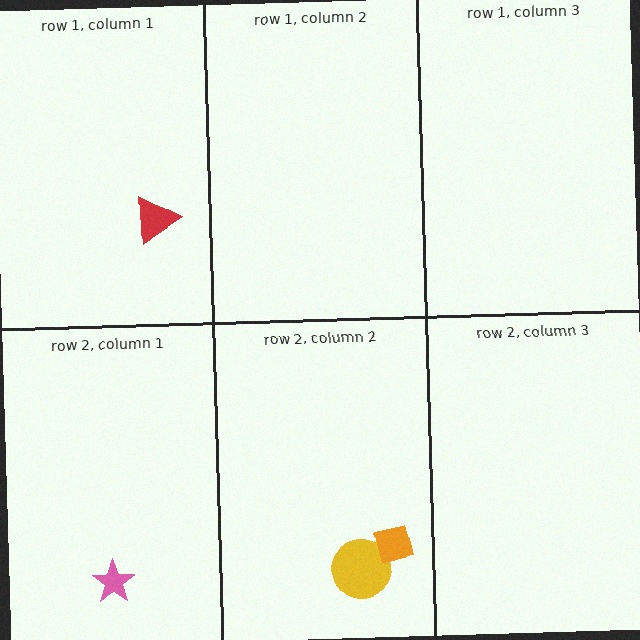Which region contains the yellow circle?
The row 2, column 2 region.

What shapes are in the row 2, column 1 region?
The pink star.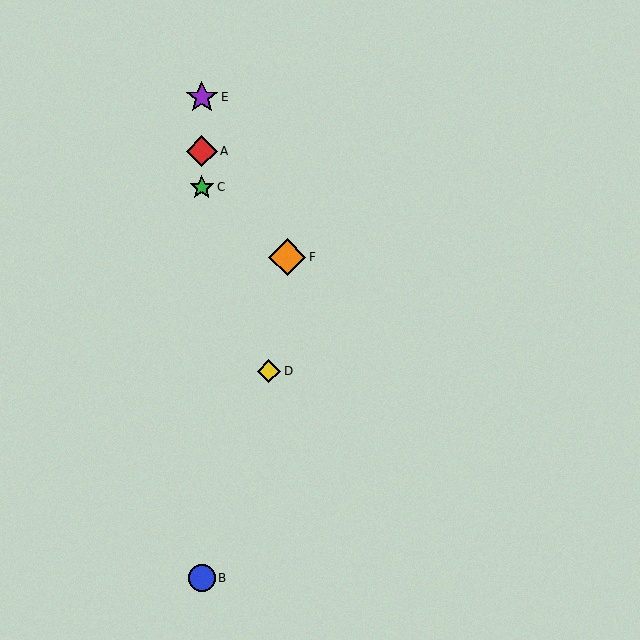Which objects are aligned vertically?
Objects A, B, C, E are aligned vertically.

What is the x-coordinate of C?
Object C is at x≈202.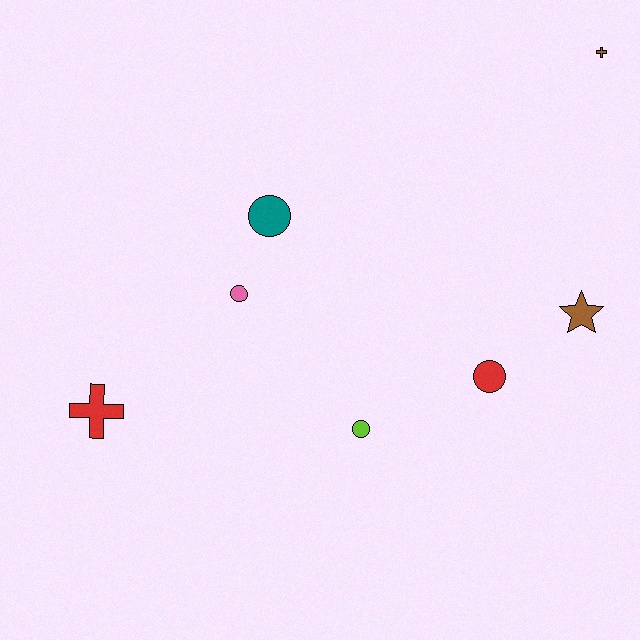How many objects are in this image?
There are 7 objects.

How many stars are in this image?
There is 1 star.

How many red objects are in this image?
There are 2 red objects.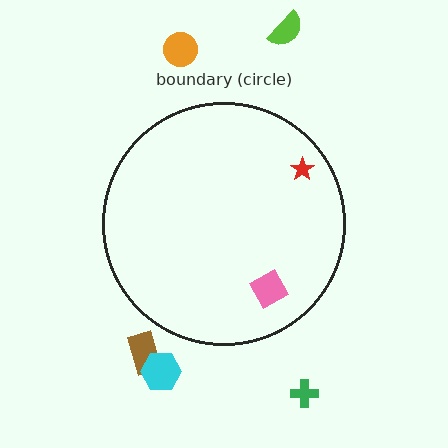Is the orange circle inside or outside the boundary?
Outside.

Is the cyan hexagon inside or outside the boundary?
Outside.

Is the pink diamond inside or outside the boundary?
Inside.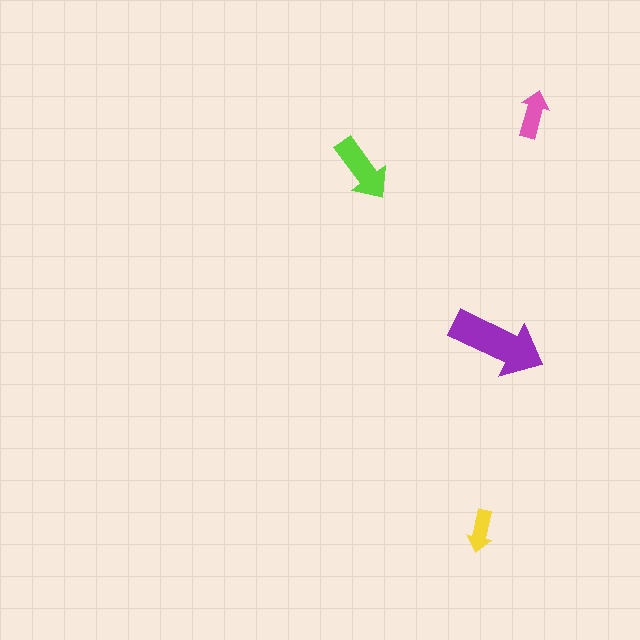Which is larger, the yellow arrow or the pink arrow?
The pink one.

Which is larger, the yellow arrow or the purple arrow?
The purple one.